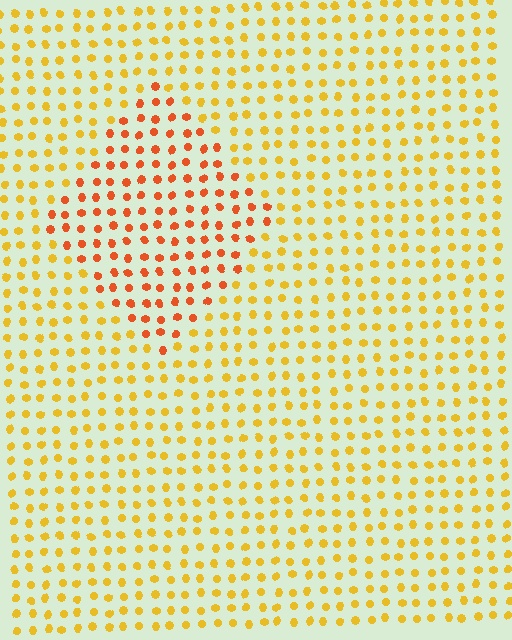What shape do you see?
I see a diamond.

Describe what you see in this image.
The image is filled with small yellow elements in a uniform arrangement. A diamond-shaped region is visible where the elements are tinted to a slightly different hue, forming a subtle color boundary.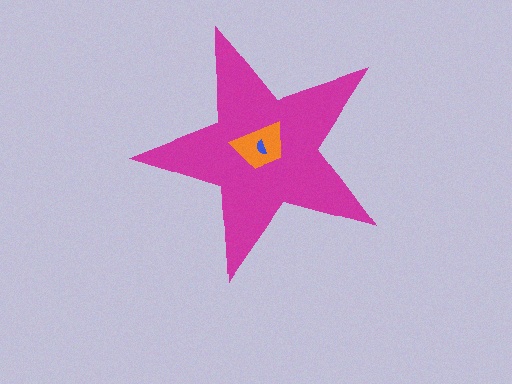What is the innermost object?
The blue semicircle.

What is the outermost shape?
The magenta star.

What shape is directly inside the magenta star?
The orange trapezoid.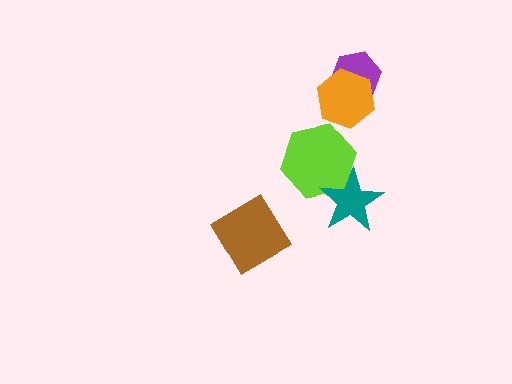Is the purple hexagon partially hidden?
Yes, it is partially covered by another shape.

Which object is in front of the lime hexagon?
The teal star is in front of the lime hexagon.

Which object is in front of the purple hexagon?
The orange hexagon is in front of the purple hexagon.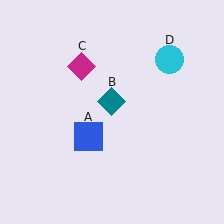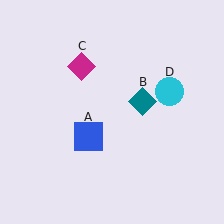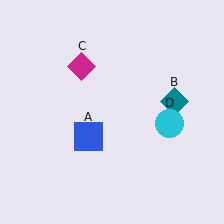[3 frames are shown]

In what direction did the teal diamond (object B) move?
The teal diamond (object B) moved right.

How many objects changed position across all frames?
2 objects changed position: teal diamond (object B), cyan circle (object D).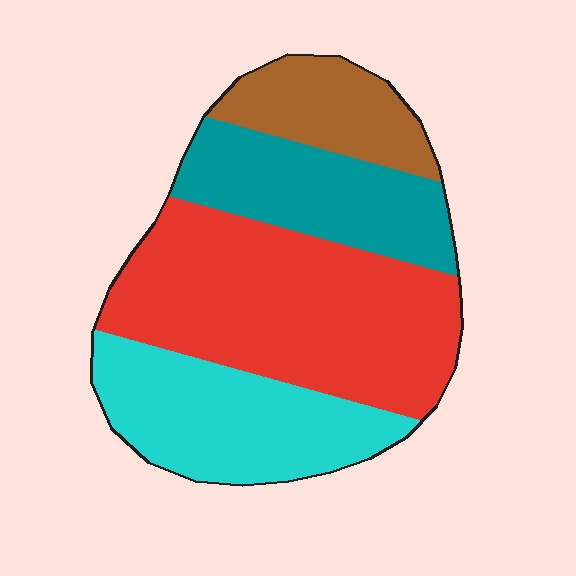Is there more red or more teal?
Red.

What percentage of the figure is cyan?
Cyan covers about 25% of the figure.